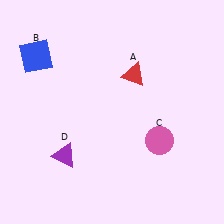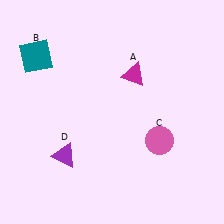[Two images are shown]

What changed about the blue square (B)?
In Image 1, B is blue. In Image 2, it changed to teal.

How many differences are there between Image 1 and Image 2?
There are 2 differences between the two images.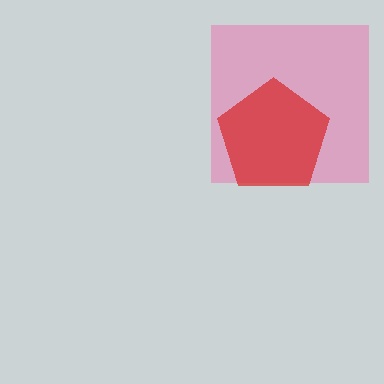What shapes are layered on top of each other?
The layered shapes are: a pink square, a red pentagon.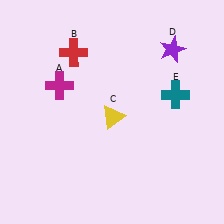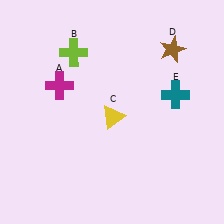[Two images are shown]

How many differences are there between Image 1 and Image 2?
There are 2 differences between the two images.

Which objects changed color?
B changed from red to lime. D changed from purple to brown.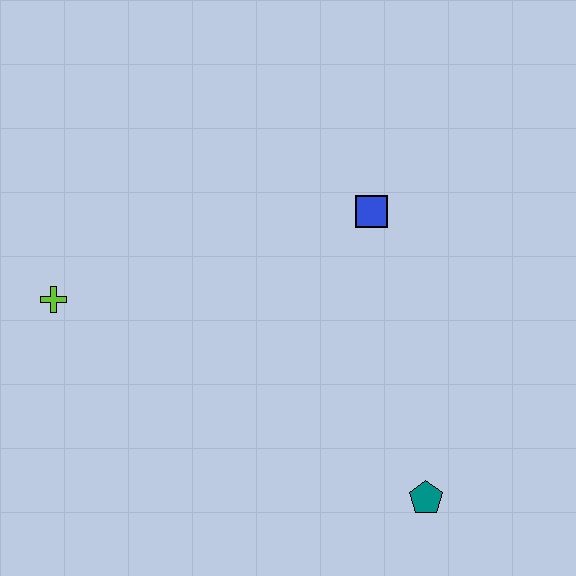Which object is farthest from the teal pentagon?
The lime cross is farthest from the teal pentagon.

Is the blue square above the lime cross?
Yes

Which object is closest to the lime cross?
The blue square is closest to the lime cross.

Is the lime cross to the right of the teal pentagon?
No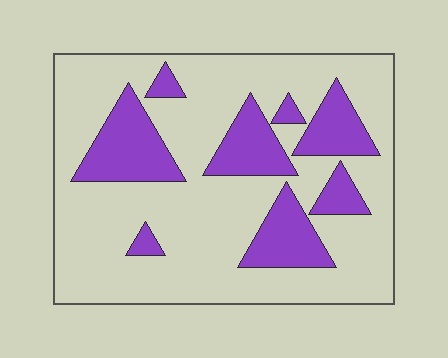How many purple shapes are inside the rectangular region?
8.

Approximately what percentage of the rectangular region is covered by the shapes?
Approximately 25%.